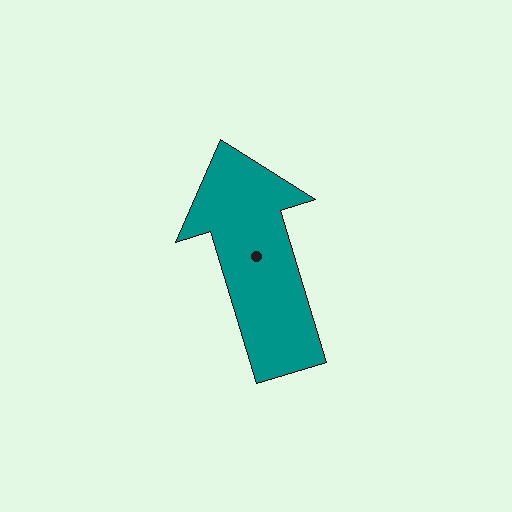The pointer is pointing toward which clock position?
Roughly 11 o'clock.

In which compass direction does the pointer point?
North.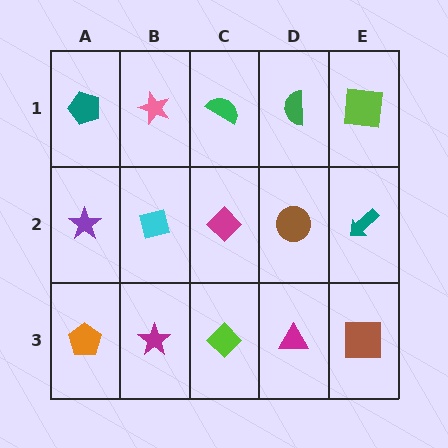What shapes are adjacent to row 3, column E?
A teal arrow (row 2, column E), a magenta triangle (row 3, column D).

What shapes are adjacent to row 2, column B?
A pink star (row 1, column B), a magenta star (row 3, column B), a purple star (row 2, column A), a magenta diamond (row 2, column C).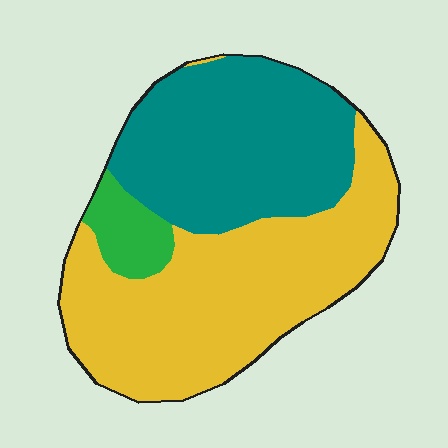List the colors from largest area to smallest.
From largest to smallest: yellow, teal, green.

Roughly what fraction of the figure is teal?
Teal covers around 40% of the figure.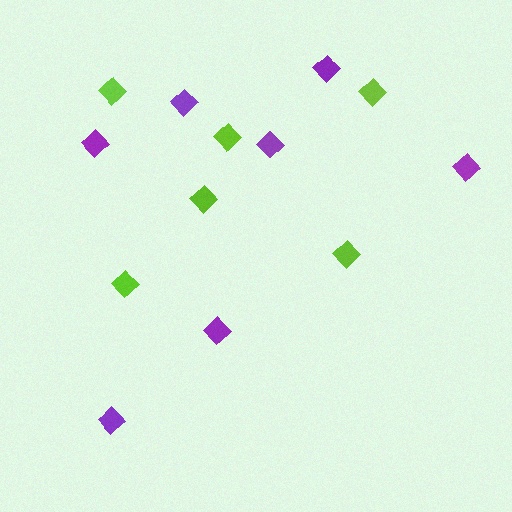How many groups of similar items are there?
There are 2 groups: one group of purple diamonds (7) and one group of lime diamonds (6).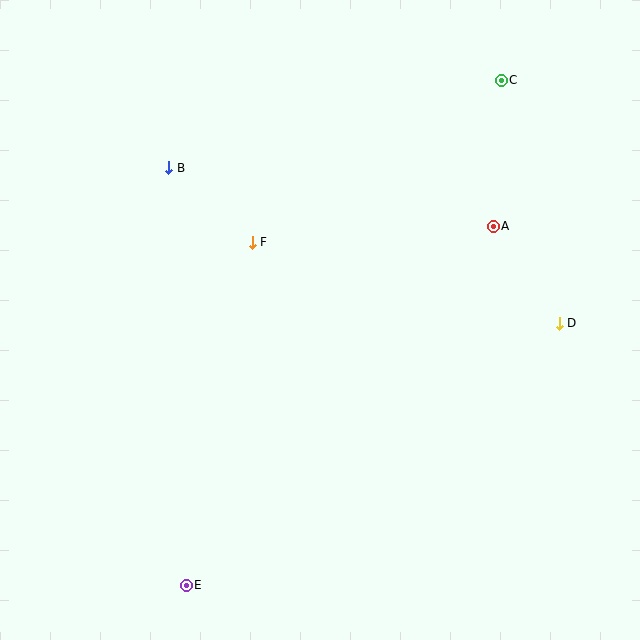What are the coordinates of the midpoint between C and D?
The midpoint between C and D is at (530, 202).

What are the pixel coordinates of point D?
Point D is at (559, 323).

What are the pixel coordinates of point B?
Point B is at (169, 168).